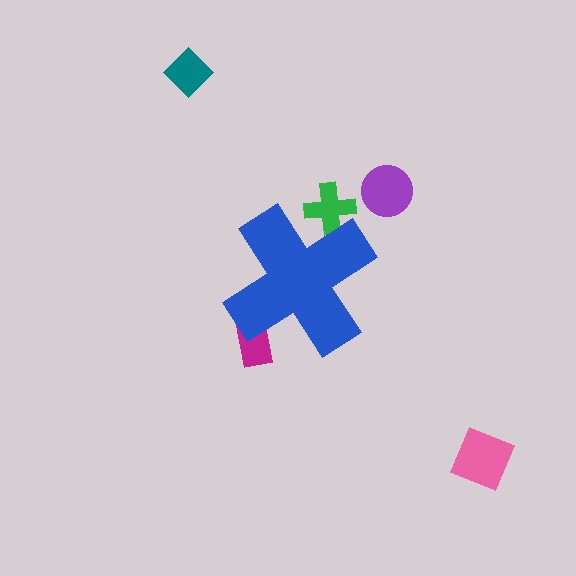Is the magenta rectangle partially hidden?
Yes, the magenta rectangle is partially hidden behind the blue cross.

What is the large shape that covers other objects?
A blue cross.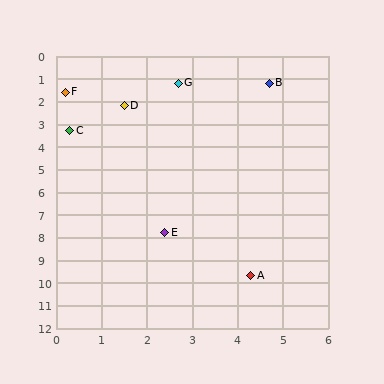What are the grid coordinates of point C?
Point C is at approximately (0.3, 3.3).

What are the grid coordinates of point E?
Point E is at approximately (2.4, 7.8).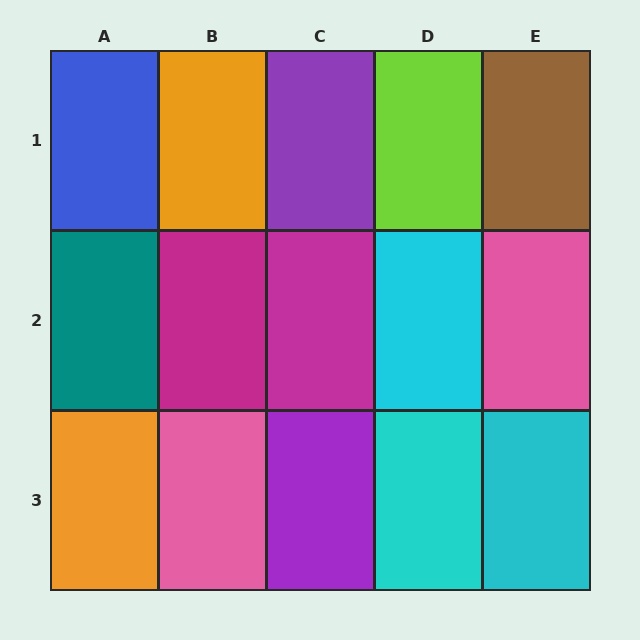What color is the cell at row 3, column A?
Orange.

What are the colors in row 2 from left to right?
Teal, magenta, magenta, cyan, pink.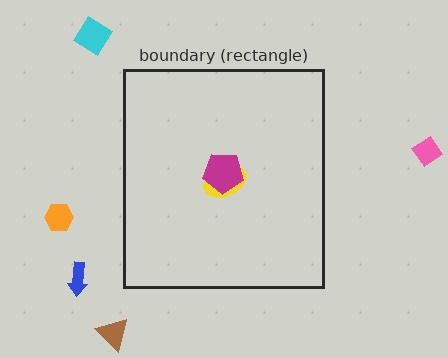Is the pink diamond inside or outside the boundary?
Outside.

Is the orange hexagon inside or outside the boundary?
Outside.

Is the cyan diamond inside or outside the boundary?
Outside.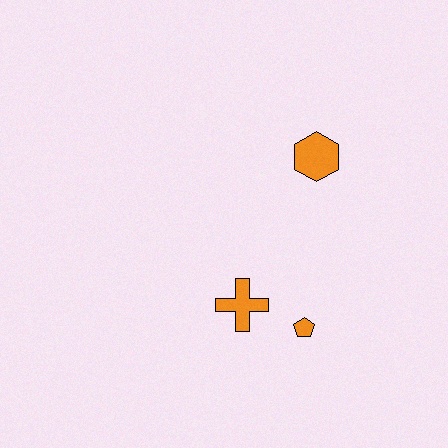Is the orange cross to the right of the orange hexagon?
No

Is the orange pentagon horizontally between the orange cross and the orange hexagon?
Yes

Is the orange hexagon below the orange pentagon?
No